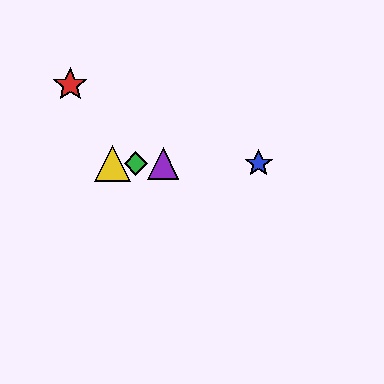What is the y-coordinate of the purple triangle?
The purple triangle is at y≈163.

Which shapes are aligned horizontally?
The blue star, the green diamond, the yellow triangle, the purple triangle are aligned horizontally.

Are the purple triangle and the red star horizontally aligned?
No, the purple triangle is at y≈163 and the red star is at y≈85.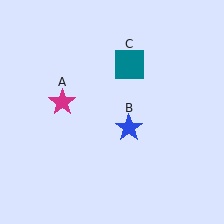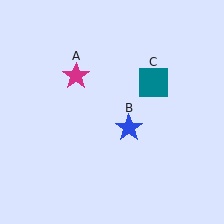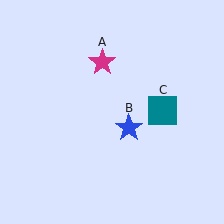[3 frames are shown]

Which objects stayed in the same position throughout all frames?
Blue star (object B) remained stationary.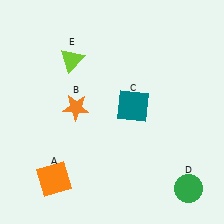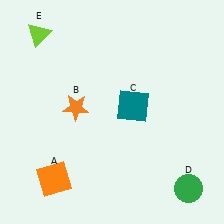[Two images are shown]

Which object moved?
The lime triangle (E) moved left.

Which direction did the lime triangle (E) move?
The lime triangle (E) moved left.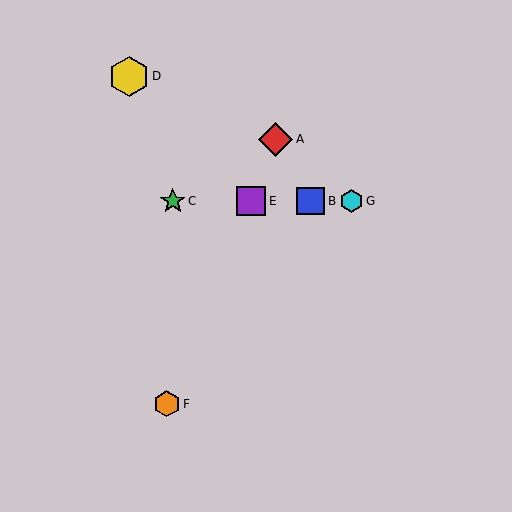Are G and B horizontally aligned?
Yes, both are at y≈201.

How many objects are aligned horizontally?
4 objects (B, C, E, G) are aligned horizontally.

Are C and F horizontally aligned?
No, C is at y≈201 and F is at y≈404.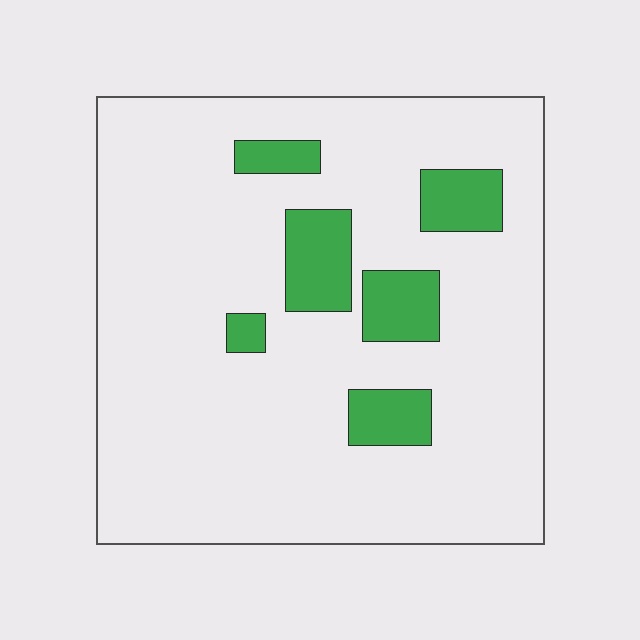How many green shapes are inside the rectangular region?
6.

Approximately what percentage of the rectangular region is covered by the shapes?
Approximately 15%.